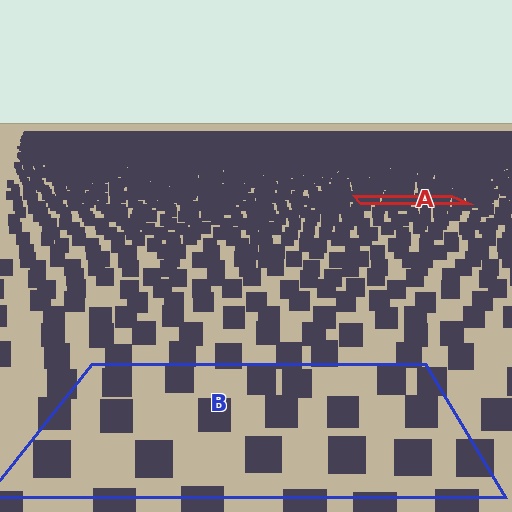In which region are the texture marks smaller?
The texture marks are smaller in region A, because it is farther away.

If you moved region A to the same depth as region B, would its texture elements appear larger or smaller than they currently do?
They would appear larger. At a closer depth, the same texture elements are projected at a bigger on-screen size.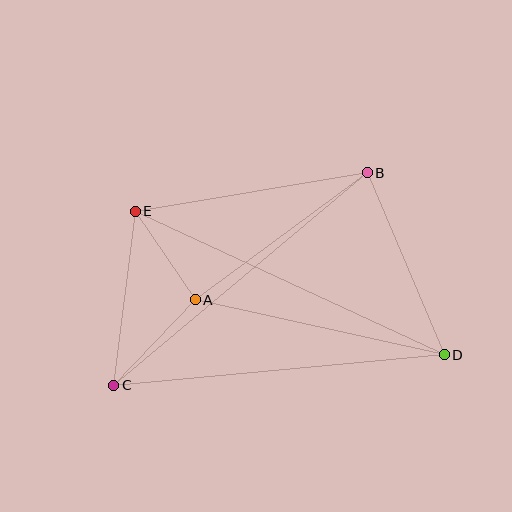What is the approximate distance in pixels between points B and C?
The distance between B and C is approximately 331 pixels.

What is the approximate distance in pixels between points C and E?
The distance between C and E is approximately 175 pixels.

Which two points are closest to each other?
Points A and E are closest to each other.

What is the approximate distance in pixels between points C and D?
The distance between C and D is approximately 332 pixels.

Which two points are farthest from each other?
Points D and E are farthest from each other.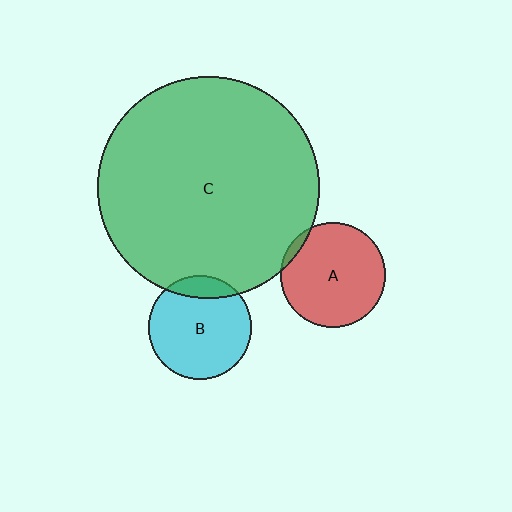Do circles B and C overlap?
Yes.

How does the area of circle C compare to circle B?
Approximately 4.6 times.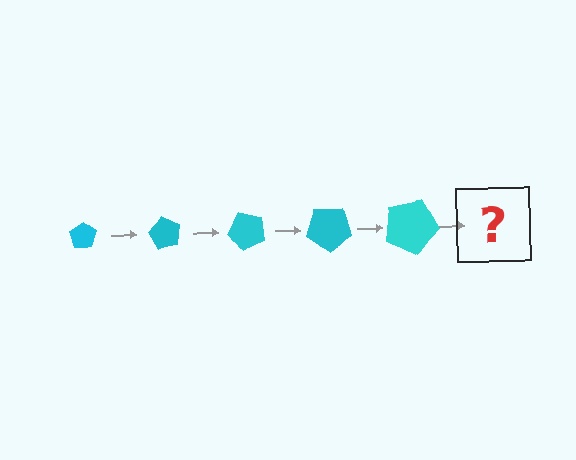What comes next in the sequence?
The next element should be a pentagon, larger than the previous one and rotated 300 degrees from the start.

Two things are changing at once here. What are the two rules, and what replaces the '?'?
The two rules are that the pentagon grows larger each step and it rotates 60 degrees each step. The '?' should be a pentagon, larger than the previous one and rotated 300 degrees from the start.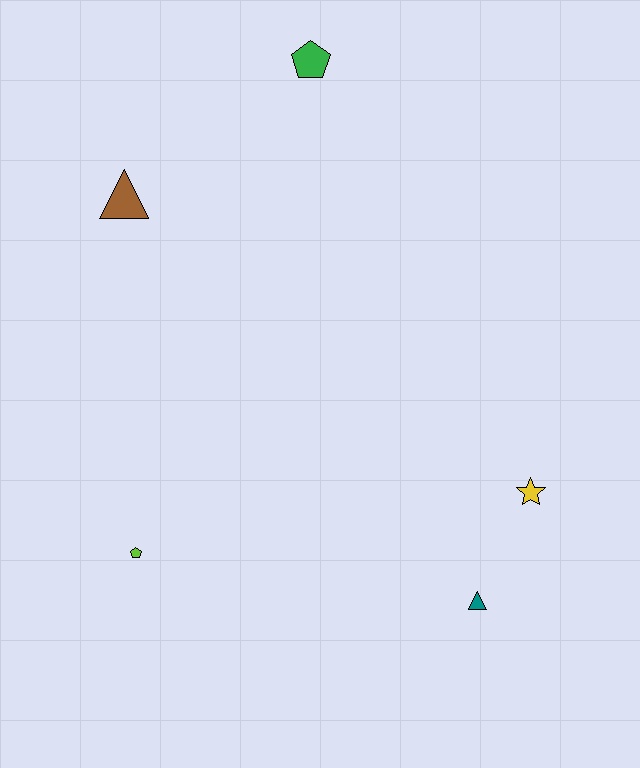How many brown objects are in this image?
There is 1 brown object.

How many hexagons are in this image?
There are no hexagons.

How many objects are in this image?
There are 5 objects.